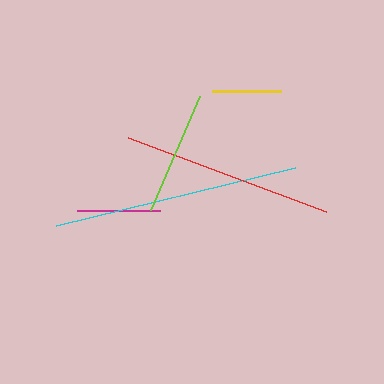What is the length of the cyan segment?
The cyan segment is approximately 246 pixels long.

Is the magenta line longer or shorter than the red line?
The red line is longer than the magenta line.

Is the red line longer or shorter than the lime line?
The red line is longer than the lime line.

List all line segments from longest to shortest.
From longest to shortest: cyan, red, lime, magenta, yellow.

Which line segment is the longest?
The cyan line is the longest at approximately 246 pixels.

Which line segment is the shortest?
The yellow line is the shortest at approximately 70 pixels.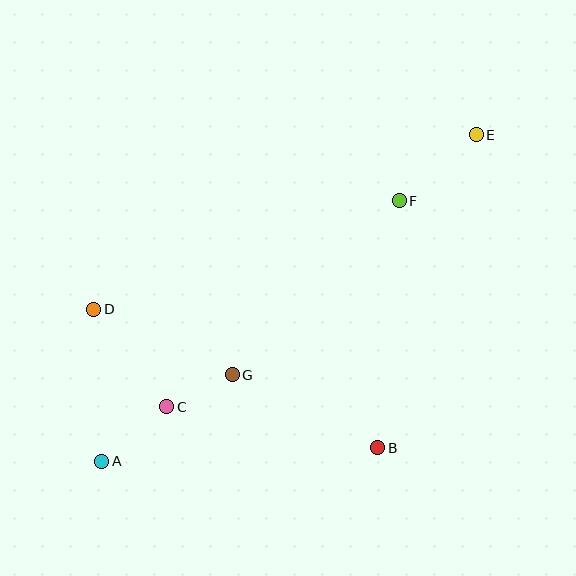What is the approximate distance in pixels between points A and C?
The distance between A and C is approximately 85 pixels.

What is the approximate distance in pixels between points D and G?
The distance between D and G is approximately 153 pixels.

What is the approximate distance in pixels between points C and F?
The distance between C and F is approximately 311 pixels.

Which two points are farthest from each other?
Points A and E are farthest from each other.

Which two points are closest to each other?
Points C and G are closest to each other.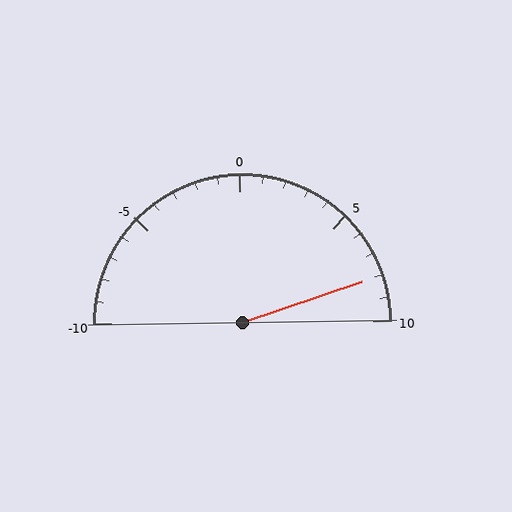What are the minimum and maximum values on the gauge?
The gauge ranges from -10 to 10.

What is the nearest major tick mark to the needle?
The nearest major tick mark is 10.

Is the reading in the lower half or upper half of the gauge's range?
The reading is in the upper half of the range (-10 to 10).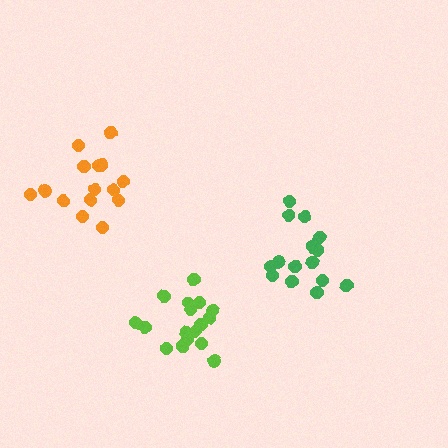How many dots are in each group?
Group 1: 17 dots, Group 2: 15 dots, Group 3: 15 dots (47 total).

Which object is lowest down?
The lime cluster is bottommost.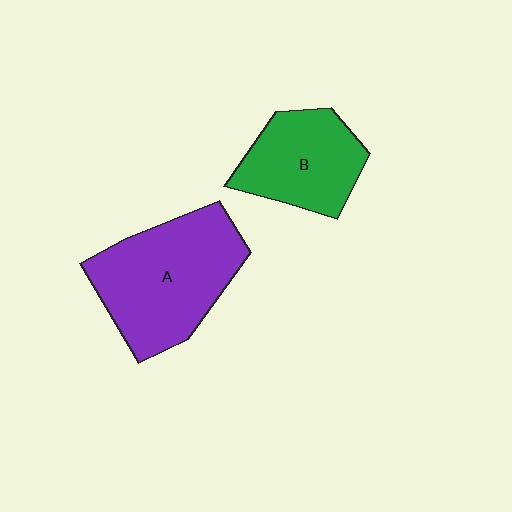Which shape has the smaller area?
Shape B (green).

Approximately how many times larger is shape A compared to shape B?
Approximately 1.5 times.